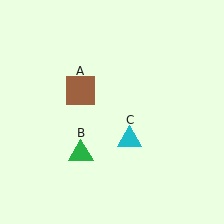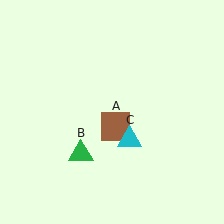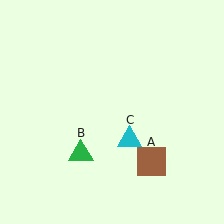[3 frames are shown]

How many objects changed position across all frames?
1 object changed position: brown square (object A).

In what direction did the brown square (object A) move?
The brown square (object A) moved down and to the right.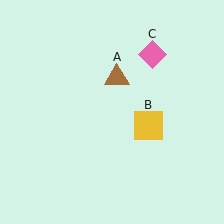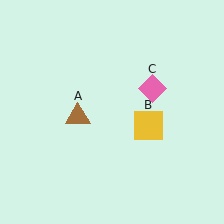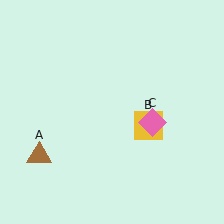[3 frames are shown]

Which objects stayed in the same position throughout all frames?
Yellow square (object B) remained stationary.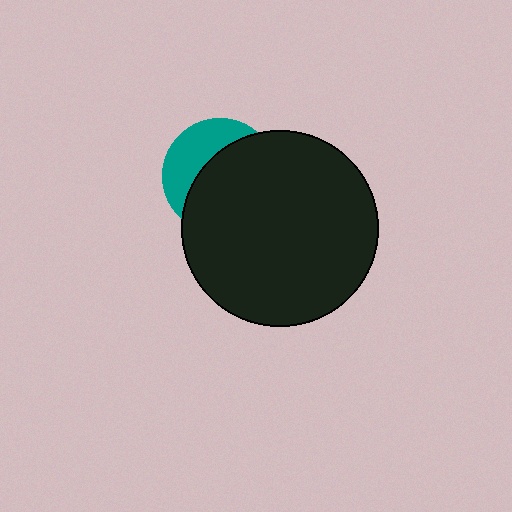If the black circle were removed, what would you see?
You would see the complete teal circle.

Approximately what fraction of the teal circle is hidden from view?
Roughly 64% of the teal circle is hidden behind the black circle.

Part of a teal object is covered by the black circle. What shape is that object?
It is a circle.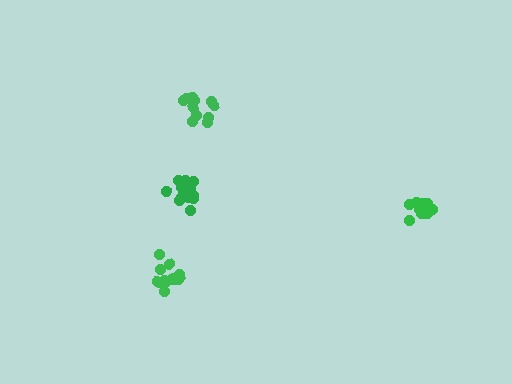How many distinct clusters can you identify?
There are 4 distinct clusters.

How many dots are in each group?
Group 1: 14 dots, Group 2: 16 dots, Group 3: 11 dots, Group 4: 11 dots (52 total).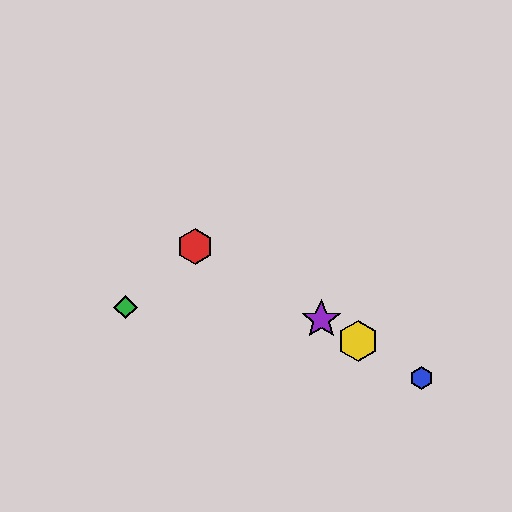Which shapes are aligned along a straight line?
The red hexagon, the blue hexagon, the yellow hexagon, the purple star are aligned along a straight line.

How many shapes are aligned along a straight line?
4 shapes (the red hexagon, the blue hexagon, the yellow hexagon, the purple star) are aligned along a straight line.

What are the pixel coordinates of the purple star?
The purple star is at (321, 320).